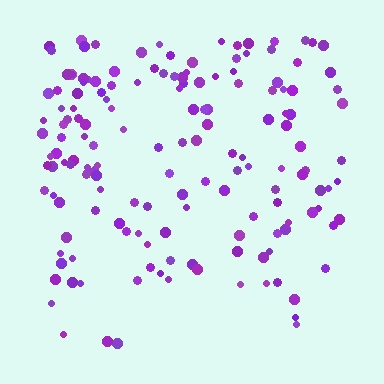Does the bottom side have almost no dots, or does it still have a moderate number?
Still a moderate number, just noticeably fewer than the top.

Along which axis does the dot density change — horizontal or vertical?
Vertical.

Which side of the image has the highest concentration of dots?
The top.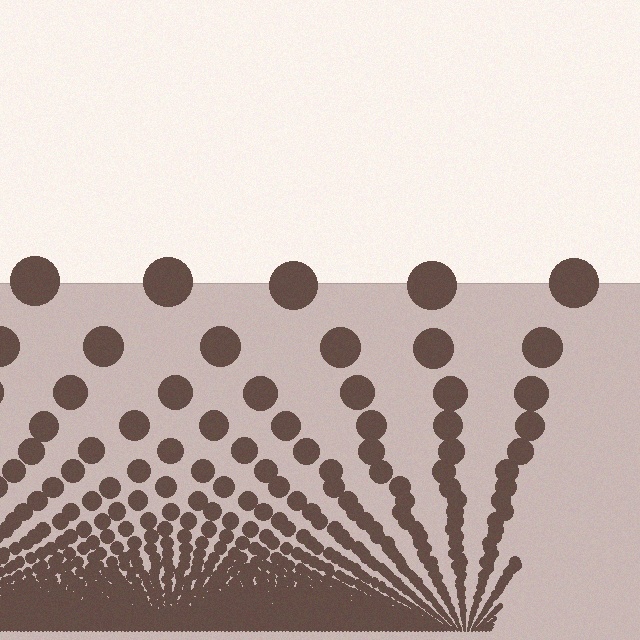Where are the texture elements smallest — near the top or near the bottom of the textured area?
Near the bottom.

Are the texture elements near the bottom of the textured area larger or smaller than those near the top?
Smaller. The gradient is inverted — elements near the bottom are smaller and denser.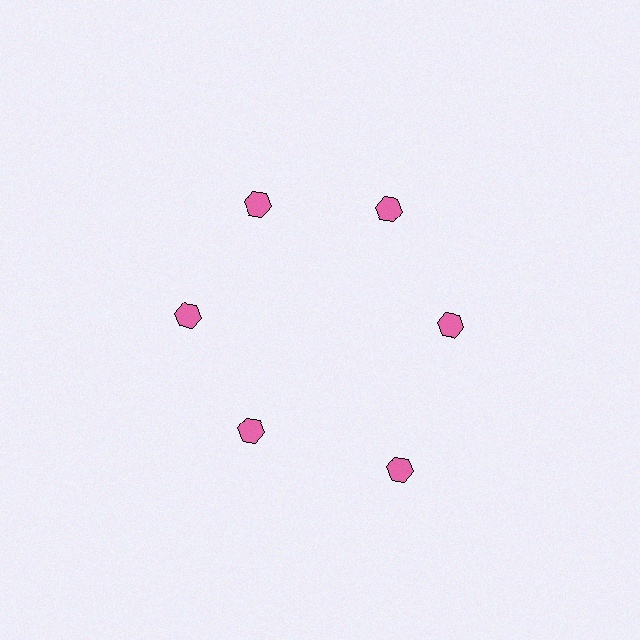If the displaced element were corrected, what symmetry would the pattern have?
It would have 6-fold rotational symmetry — the pattern would map onto itself every 60 degrees.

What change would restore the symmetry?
The symmetry would be restored by moving it inward, back onto the ring so that all 6 hexagons sit at equal angles and equal distance from the center.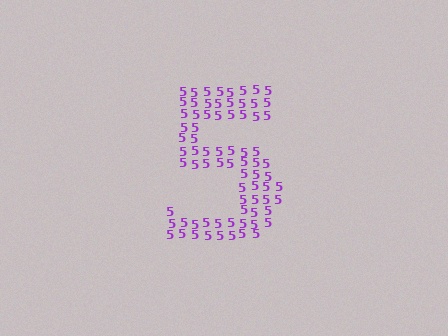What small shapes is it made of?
It is made of small digit 5's.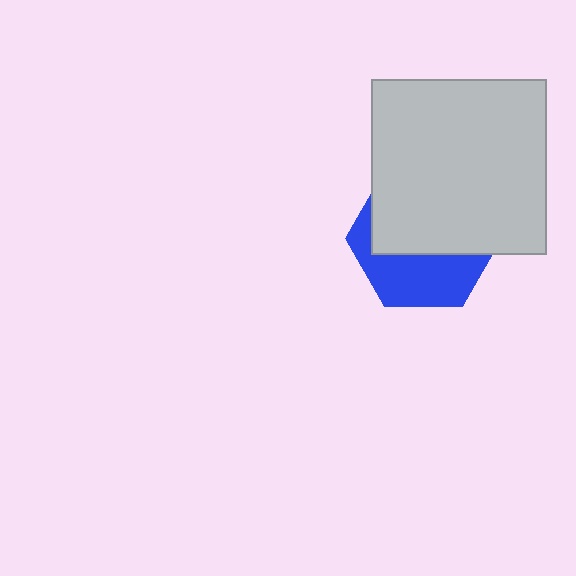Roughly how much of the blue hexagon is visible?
A small part of it is visible (roughly 41%).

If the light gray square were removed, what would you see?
You would see the complete blue hexagon.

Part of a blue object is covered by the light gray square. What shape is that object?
It is a hexagon.